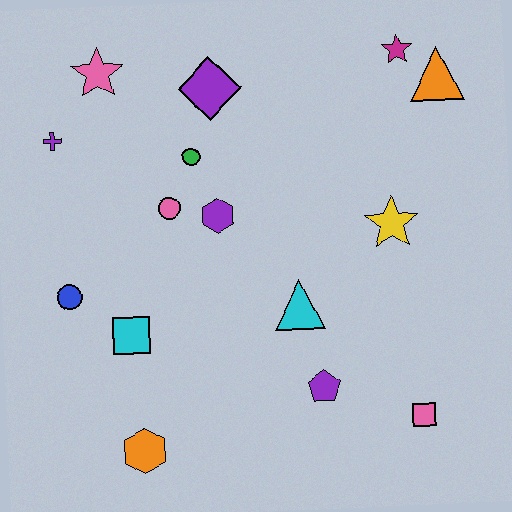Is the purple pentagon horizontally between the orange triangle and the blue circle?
Yes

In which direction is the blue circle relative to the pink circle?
The blue circle is to the left of the pink circle.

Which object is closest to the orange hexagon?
The cyan square is closest to the orange hexagon.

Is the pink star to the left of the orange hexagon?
Yes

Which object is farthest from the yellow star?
The purple cross is farthest from the yellow star.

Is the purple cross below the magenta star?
Yes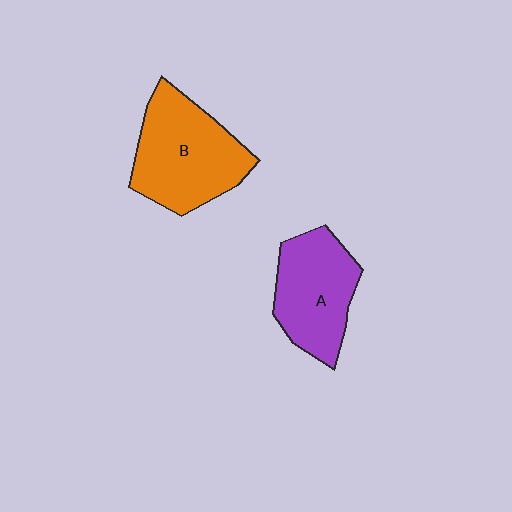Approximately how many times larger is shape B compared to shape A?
Approximately 1.2 times.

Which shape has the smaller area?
Shape A (purple).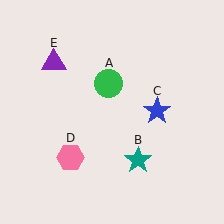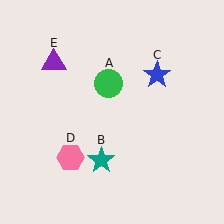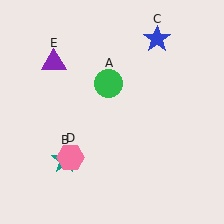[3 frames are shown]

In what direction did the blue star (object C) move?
The blue star (object C) moved up.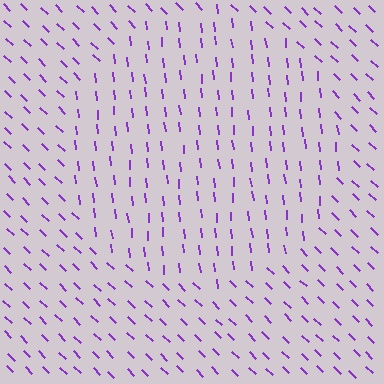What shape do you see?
I see a circle.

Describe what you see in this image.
The image is filled with small purple line segments. A circle region in the image has lines oriented differently from the surrounding lines, creating a visible texture boundary.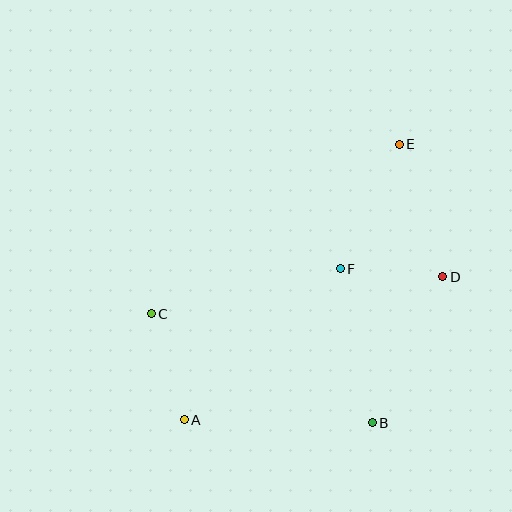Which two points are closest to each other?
Points D and F are closest to each other.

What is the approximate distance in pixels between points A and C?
The distance between A and C is approximately 111 pixels.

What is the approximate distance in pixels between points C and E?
The distance between C and E is approximately 300 pixels.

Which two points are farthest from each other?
Points A and E are farthest from each other.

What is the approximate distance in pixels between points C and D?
The distance between C and D is approximately 294 pixels.